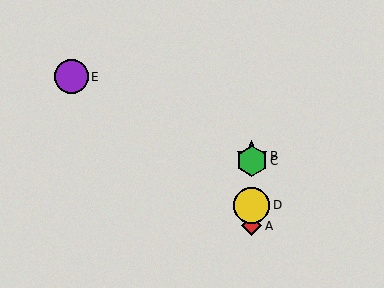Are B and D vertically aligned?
Yes, both are at x≈252.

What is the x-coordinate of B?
Object B is at x≈252.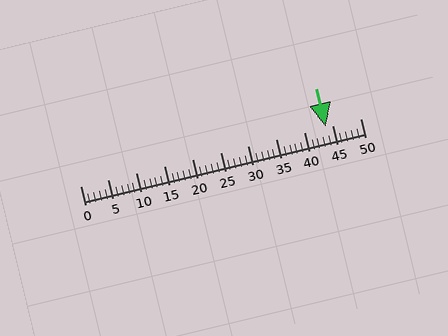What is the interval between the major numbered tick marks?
The major tick marks are spaced 5 units apart.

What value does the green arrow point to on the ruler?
The green arrow points to approximately 44.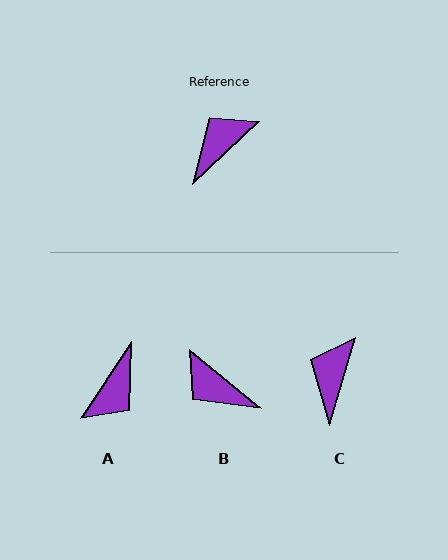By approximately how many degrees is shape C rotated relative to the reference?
Approximately 30 degrees counter-clockwise.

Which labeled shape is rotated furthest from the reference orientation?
A, about 167 degrees away.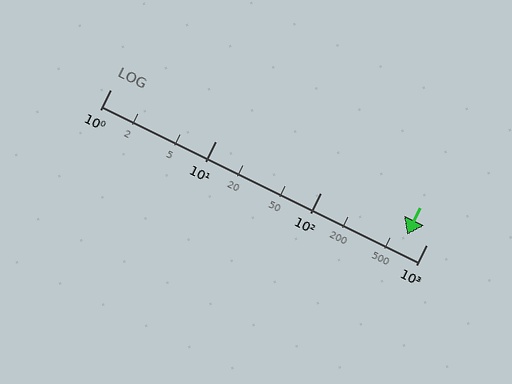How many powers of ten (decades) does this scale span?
The scale spans 3 decades, from 1 to 1000.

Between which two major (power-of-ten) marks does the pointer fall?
The pointer is between 100 and 1000.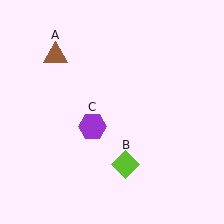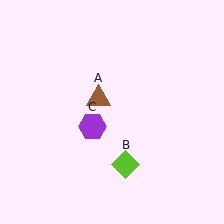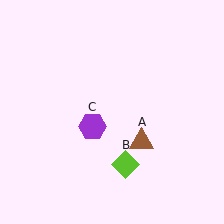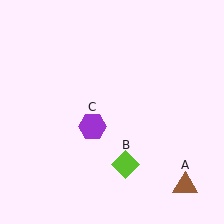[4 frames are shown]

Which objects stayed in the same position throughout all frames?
Lime diamond (object B) and purple hexagon (object C) remained stationary.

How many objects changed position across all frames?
1 object changed position: brown triangle (object A).